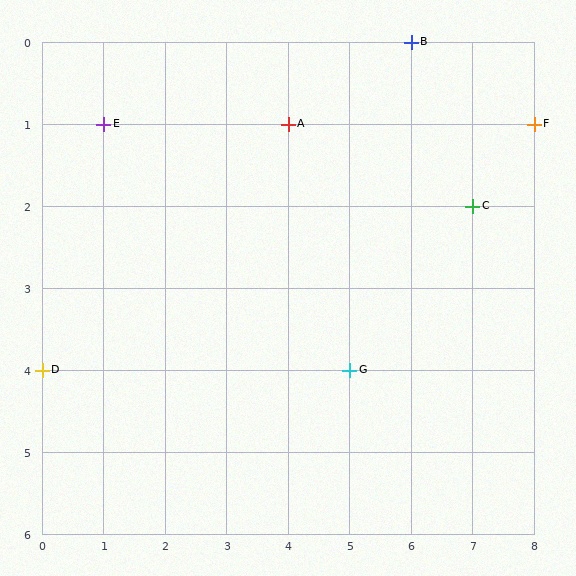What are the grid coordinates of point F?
Point F is at grid coordinates (8, 1).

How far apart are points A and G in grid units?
Points A and G are 1 column and 3 rows apart (about 3.2 grid units diagonally).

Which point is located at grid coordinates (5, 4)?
Point G is at (5, 4).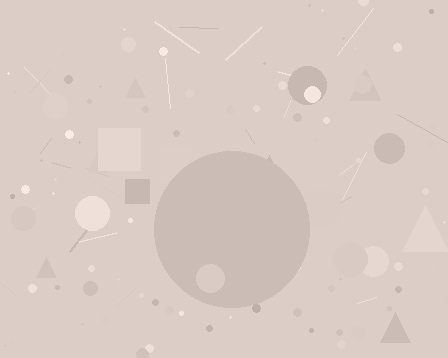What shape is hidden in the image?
A circle is hidden in the image.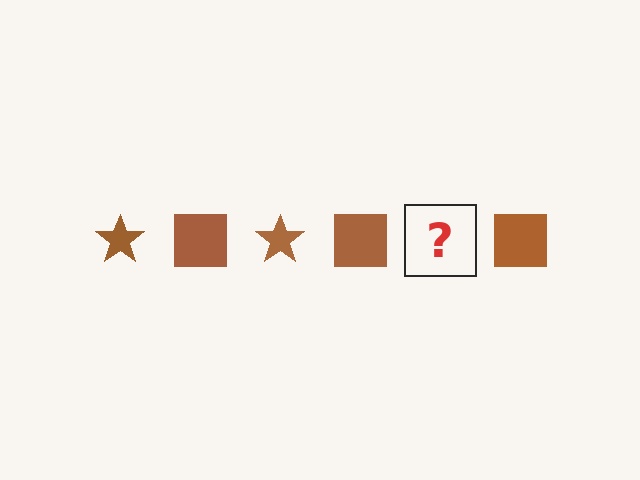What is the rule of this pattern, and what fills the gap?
The rule is that the pattern cycles through star, square shapes in brown. The gap should be filled with a brown star.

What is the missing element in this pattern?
The missing element is a brown star.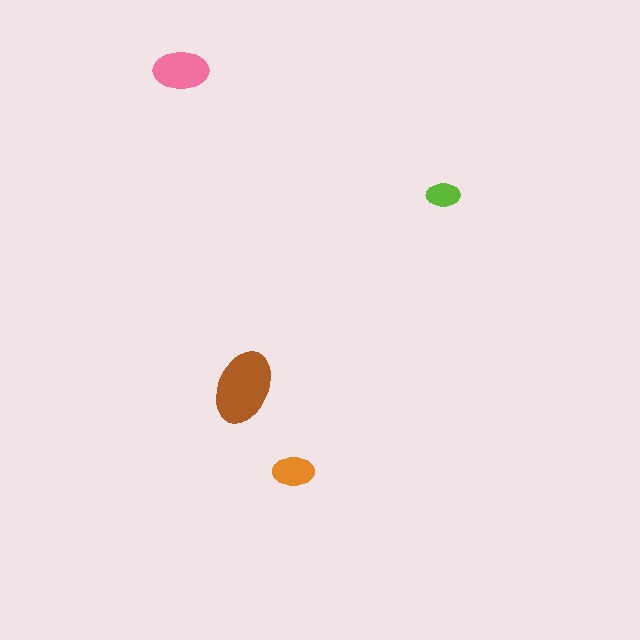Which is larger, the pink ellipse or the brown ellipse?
The brown one.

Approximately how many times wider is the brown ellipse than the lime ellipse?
About 2 times wider.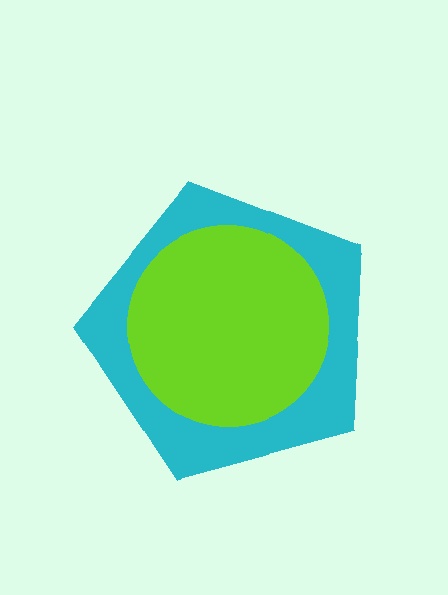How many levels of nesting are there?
2.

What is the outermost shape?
The cyan pentagon.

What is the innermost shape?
The lime circle.